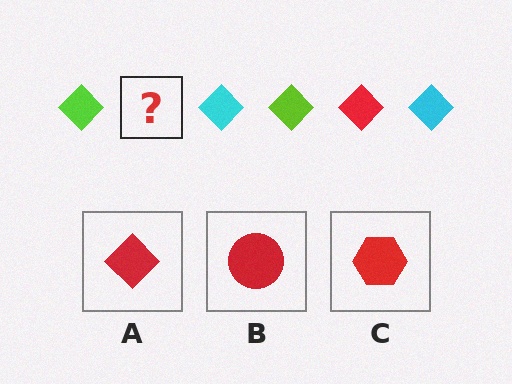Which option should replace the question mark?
Option A.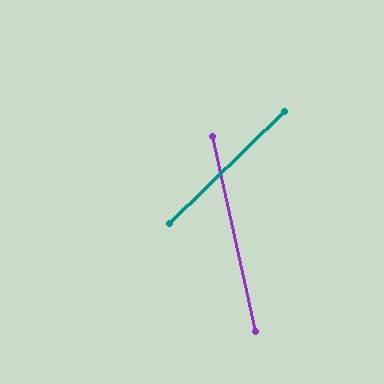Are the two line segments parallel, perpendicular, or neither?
Neither parallel nor perpendicular — they differ by about 58°.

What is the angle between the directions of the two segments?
Approximately 58 degrees.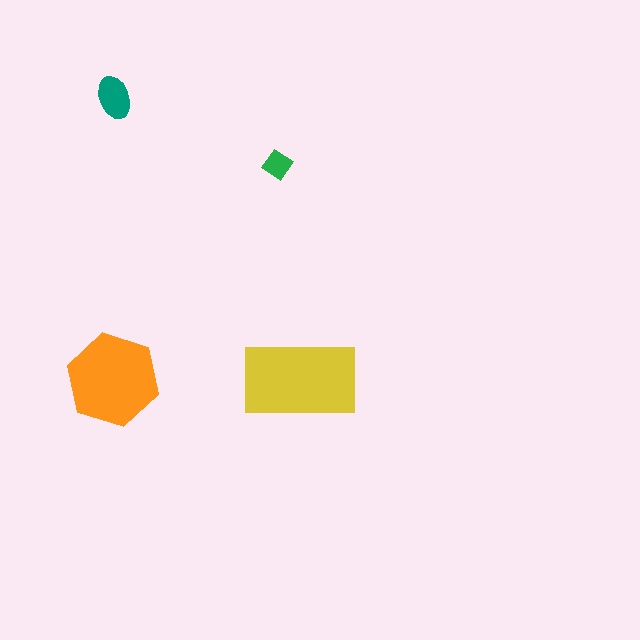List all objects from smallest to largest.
The green diamond, the teal ellipse, the orange hexagon, the yellow rectangle.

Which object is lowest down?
The yellow rectangle is bottommost.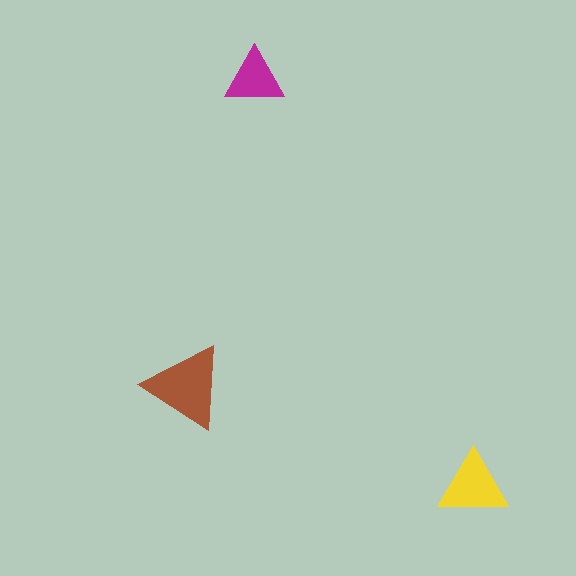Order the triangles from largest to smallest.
the brown one, the yellow one, the magenta one.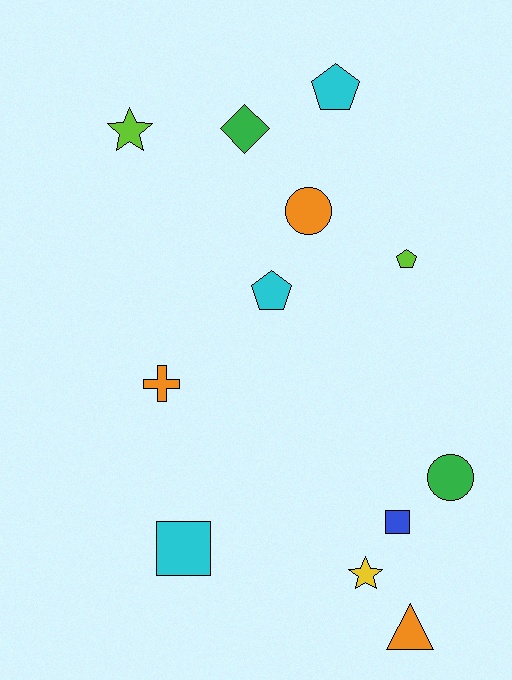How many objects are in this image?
There are 12 objects.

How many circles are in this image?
There are 2 circles.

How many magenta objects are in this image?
There are no magenta objects.